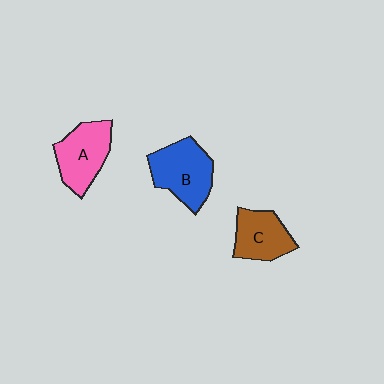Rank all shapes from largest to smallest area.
From largest to smallest: B (blue), A (pink), C (brown).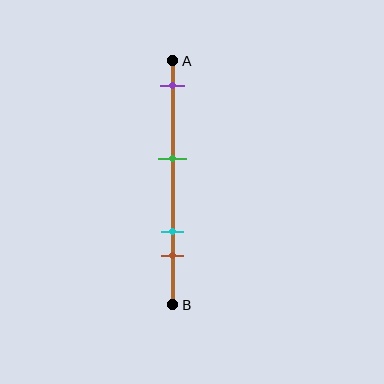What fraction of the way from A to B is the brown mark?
The brown mark is approximately 80% (0.8) of the way from A to B.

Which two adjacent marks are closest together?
The cyan and brown marks are the closest adjacent pair.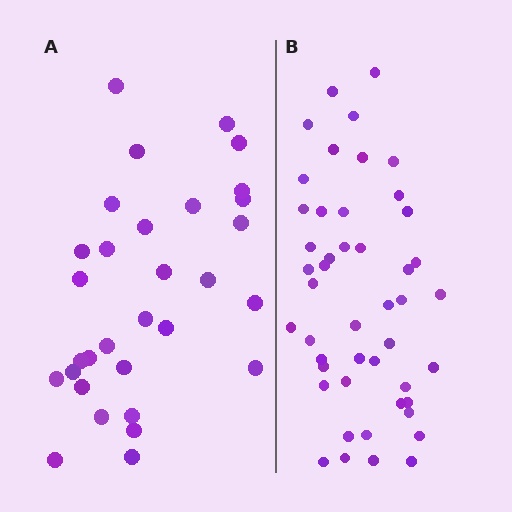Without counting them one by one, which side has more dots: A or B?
Region B (the right region) has more dots.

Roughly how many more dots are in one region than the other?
Region B has approximately 15 more dots than region A.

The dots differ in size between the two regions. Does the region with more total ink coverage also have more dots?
No. Region A has more total ink coverage because its dots are larger, but region B actually contains more individual dots. Total area can be misleading — the number of items is what matters here.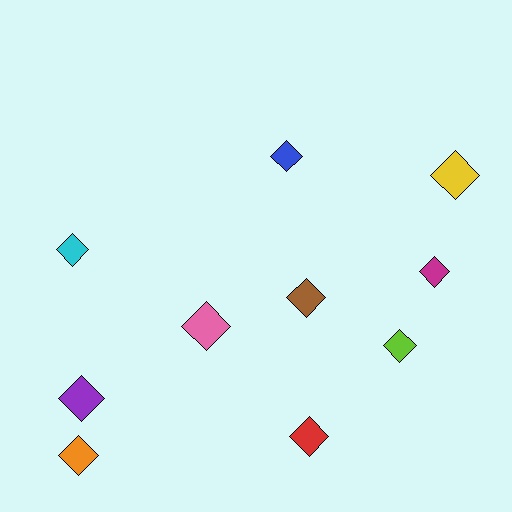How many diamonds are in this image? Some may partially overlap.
There are 10 diamonds.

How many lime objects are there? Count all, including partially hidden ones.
There is 1 lime object.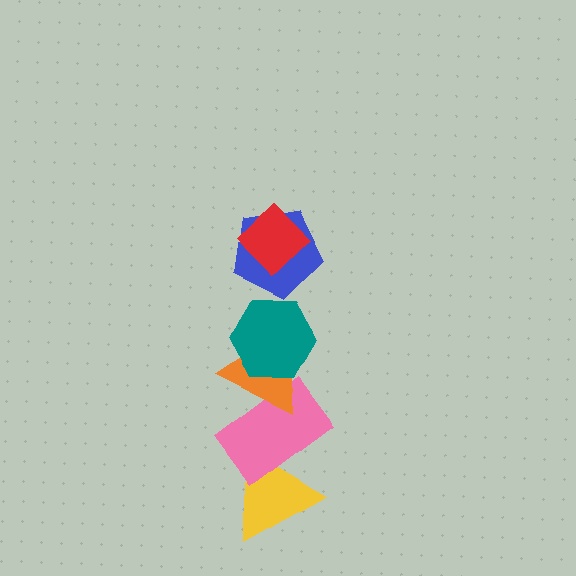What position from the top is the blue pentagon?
The blue pentagon is 2nd from the top.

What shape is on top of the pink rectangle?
The orange triangle is on top of the pink rectangle.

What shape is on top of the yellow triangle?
The pink rectangle is on top of the yellow triangle.